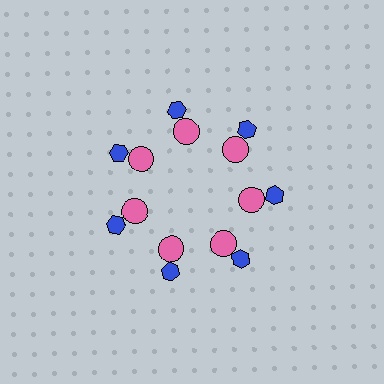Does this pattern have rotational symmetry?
Yes, this pattern has 7-fold rotational symmetry. It looks the same after rotating 51 degrees around the center.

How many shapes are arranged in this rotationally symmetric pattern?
There are 14 shapes, arranged in 7 groups of 2.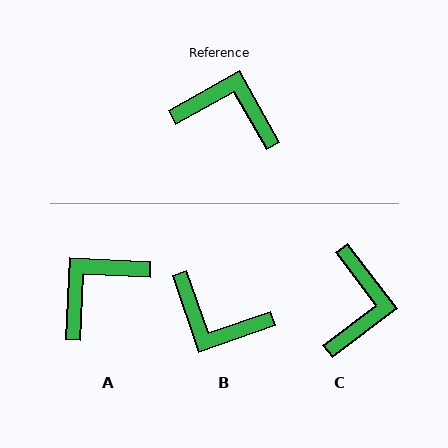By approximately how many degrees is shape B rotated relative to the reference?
Approximately 170 degrees counter-clockwise.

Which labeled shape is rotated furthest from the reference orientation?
B, about 170 degrees away.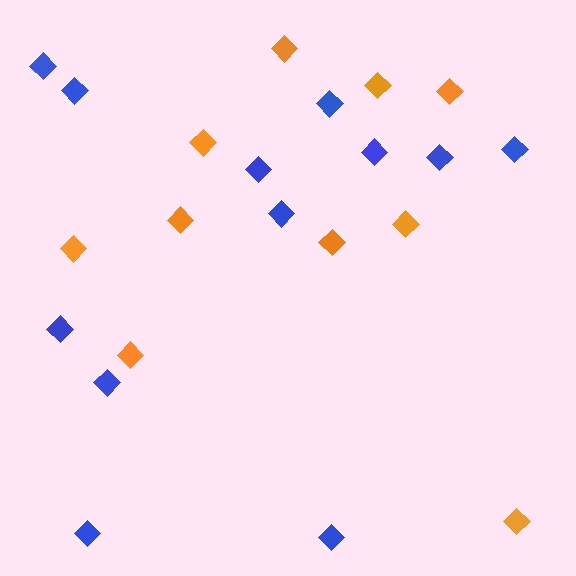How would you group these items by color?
There are 2 groups: one group of orange diamonds (10) and one group of blue diamonds (12).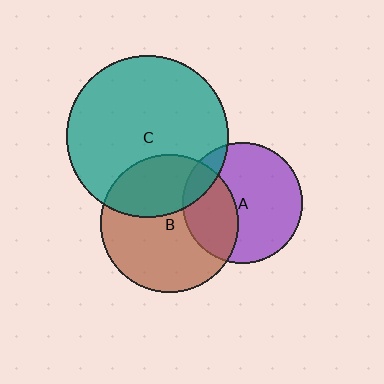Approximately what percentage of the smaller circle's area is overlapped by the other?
Approximately 35%.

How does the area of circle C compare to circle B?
Approximately 1.4 times.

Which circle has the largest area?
Circle C (teal).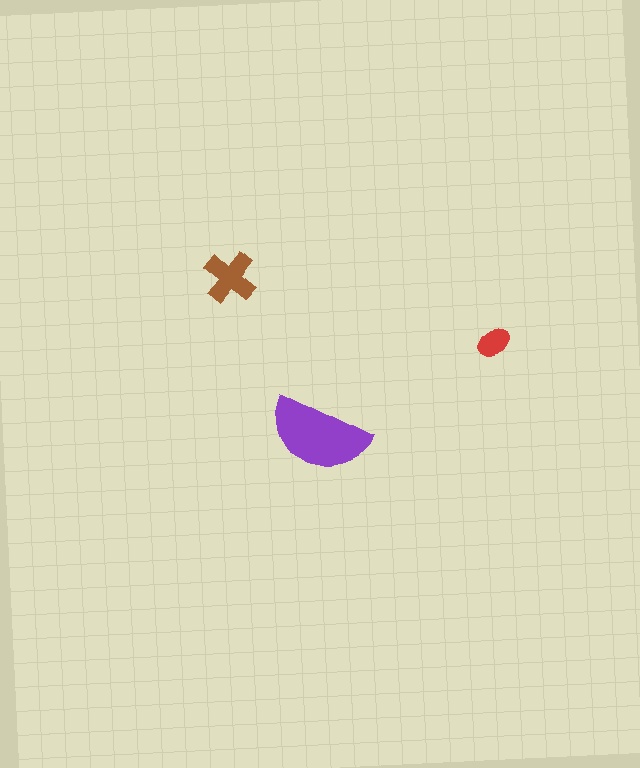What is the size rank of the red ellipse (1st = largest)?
3rd.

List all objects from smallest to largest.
The red ellipse, the brown cross, the purple semicircle.